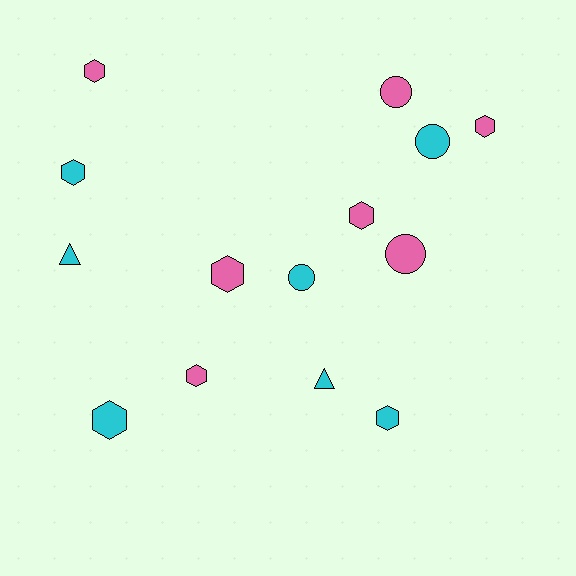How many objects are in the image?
There are 14 objects.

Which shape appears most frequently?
Hexagon, with 8 objects.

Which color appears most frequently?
Pink, with 7 objects.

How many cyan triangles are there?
There are 2 cyan triangles.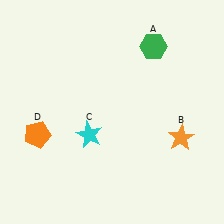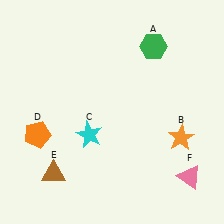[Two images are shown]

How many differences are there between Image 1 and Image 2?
There are 2 differences between the two images.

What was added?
A brown triangle (E), a pink triangle (F) were added in Image 2.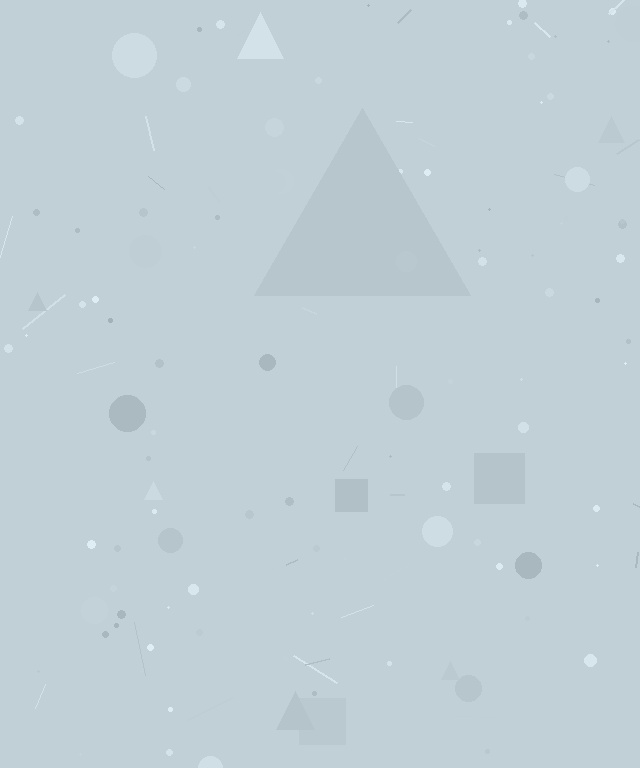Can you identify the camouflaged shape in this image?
The camouflaged shape is a triangle.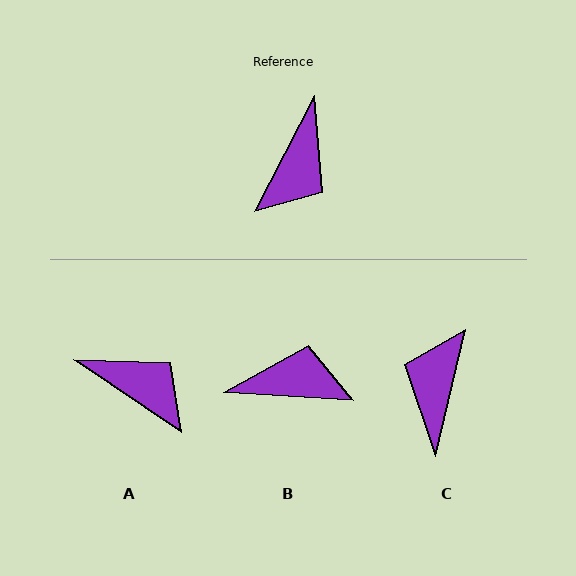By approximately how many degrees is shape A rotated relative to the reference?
Approximately 83 degrees counter-clockwise.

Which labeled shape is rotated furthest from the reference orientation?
C, about 166 degrees away.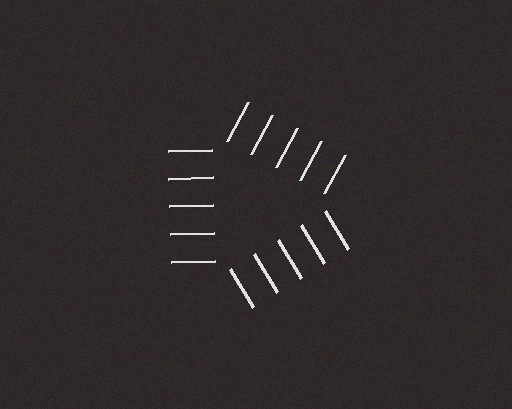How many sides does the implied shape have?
3 sides — the line-ends trace a triangle.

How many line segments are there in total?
15 — 5 along each of the 3 edges.